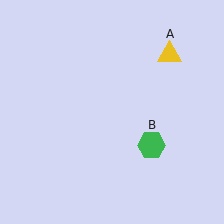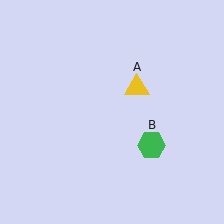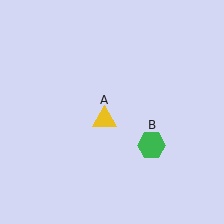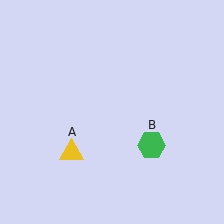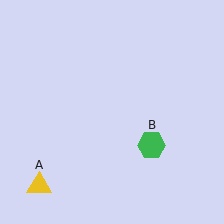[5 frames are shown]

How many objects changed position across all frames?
1 object changed position: yellow triangle (object A).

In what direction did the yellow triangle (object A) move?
The yellow triangle (object A) moved down and to the left.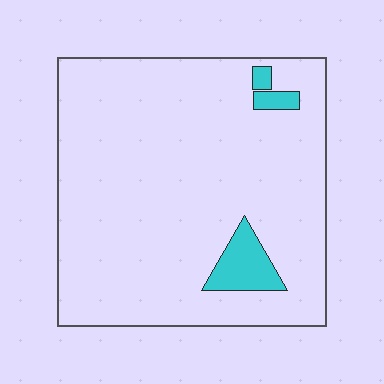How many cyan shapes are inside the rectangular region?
3.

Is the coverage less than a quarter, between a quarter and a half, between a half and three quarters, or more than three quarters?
Less than a quarter.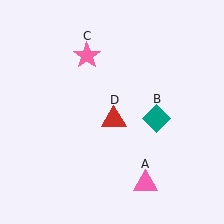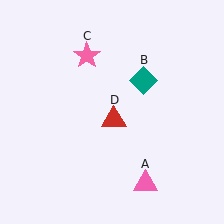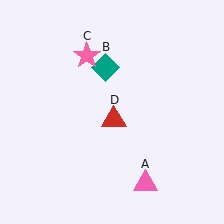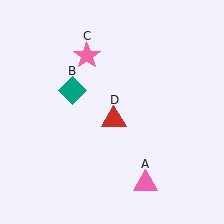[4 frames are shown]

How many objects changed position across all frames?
1 object changed position: teal diamond (object B).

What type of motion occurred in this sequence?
The teal diamond (object B) rotated counterclockwise around the center of the scene.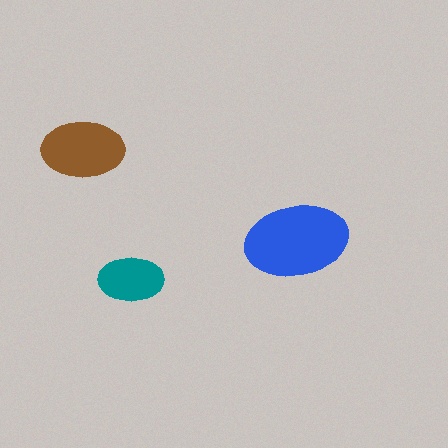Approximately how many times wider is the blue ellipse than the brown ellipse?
About 1.5 times wider.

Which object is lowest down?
The teal ellipse is bottommost.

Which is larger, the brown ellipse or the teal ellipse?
The brown one.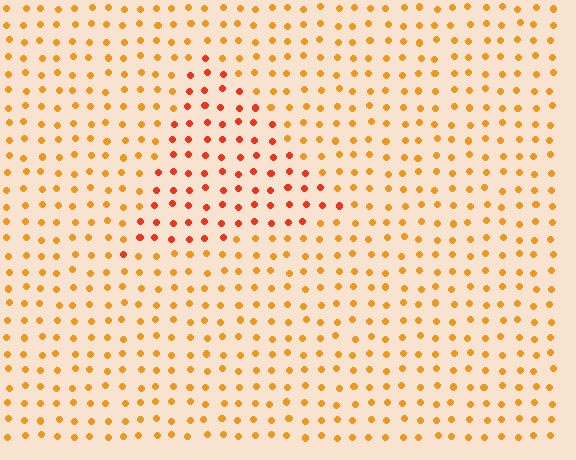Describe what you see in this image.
The image is filled with small orange elements in a uniform arrangement. A triangle-shaped region is visible where the elements are tinted to a slightly different hue, forming a subtle color boundary.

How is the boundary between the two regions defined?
The boundary is defined purely by a slight shift in hue (about 29 degrees). Spacing, size, and orientation are identical on both sides.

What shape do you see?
I see a triangle.